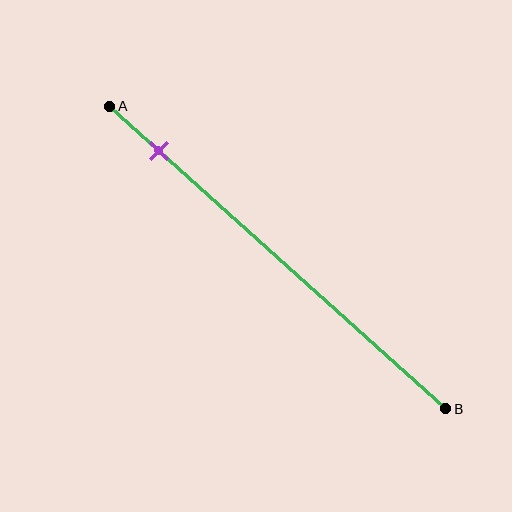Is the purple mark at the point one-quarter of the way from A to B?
No, the mark is at about 15% from A, not at the 25% one-quarter point.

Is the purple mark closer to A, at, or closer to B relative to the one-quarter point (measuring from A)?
The purple mark is closer to point A than the one-quarter point of segment AB.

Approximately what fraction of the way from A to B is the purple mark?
The purple mark is approximately 15% of the way from A to B.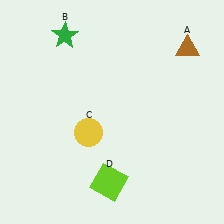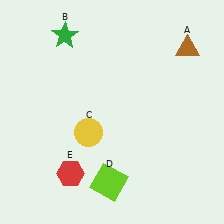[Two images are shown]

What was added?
A red hexagon (E) was added in Image 2.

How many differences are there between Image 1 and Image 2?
There is 1 difference between the two images.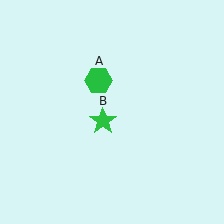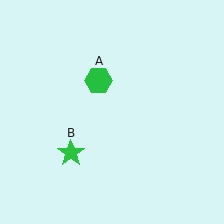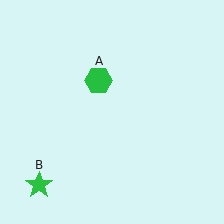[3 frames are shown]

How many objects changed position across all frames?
1 object changed position: green star (object B).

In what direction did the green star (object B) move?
The green star (object B) moved down and to the left.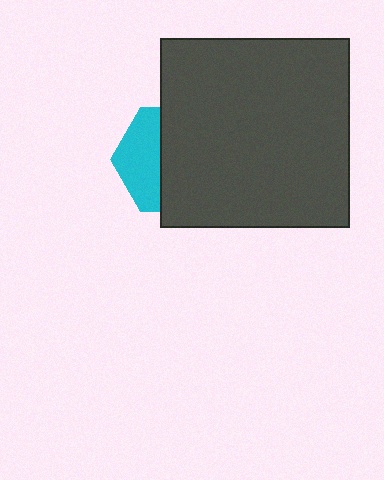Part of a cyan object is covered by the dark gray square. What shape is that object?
It is a hexagon.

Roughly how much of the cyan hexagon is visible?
A small part of it is visible (roughly 38%).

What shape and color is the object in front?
The object in front is a dark gray square.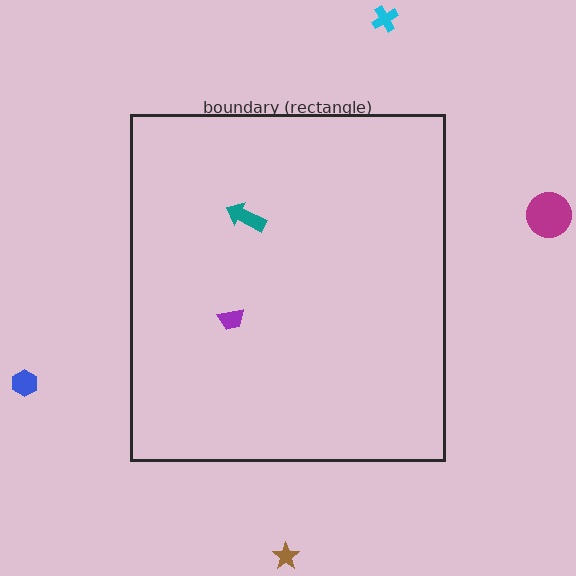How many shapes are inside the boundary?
2 inside, 4 outside.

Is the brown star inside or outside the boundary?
Outside.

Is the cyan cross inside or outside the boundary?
Outside.